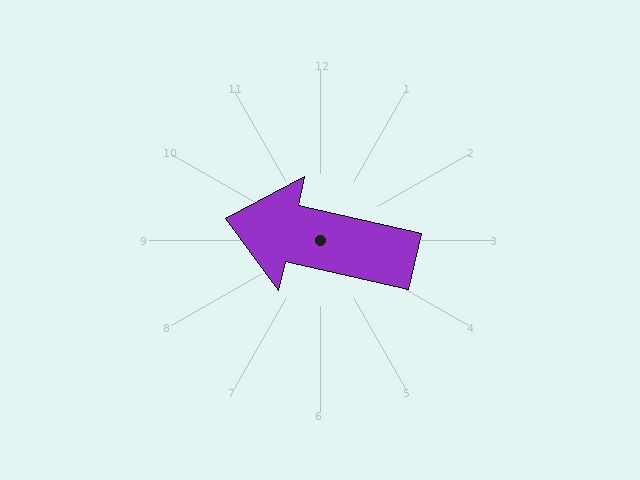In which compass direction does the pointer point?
West.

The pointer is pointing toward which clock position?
Roughly 9 o'clock.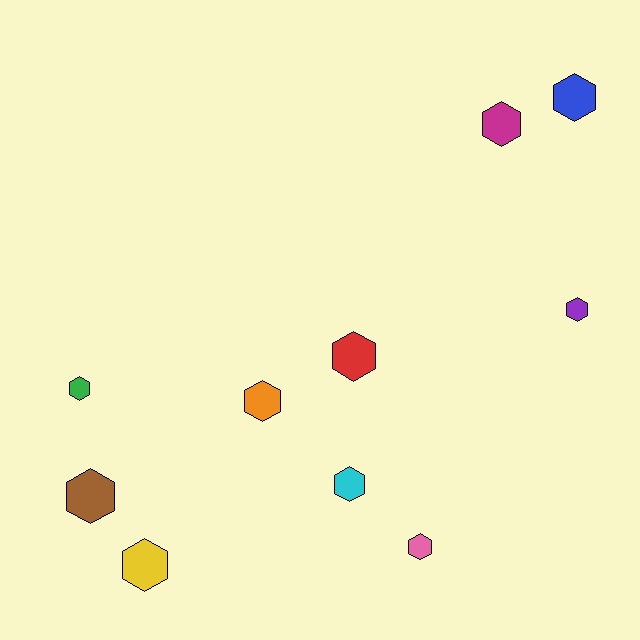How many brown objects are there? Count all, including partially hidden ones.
There is 1 brown object.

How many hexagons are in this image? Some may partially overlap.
There are 10 hexagons.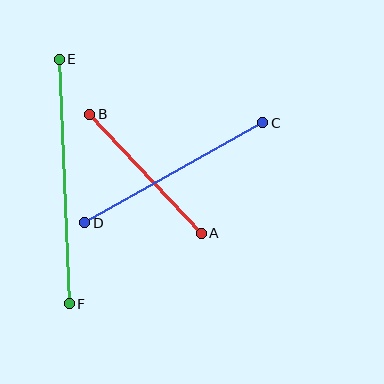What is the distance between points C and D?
The distance is approximately 204 pixels.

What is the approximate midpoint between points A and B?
The midpoint is at approximately (146, 174) pixels.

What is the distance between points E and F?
The distance is approximately 245 pixels.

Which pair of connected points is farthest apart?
Points E and F are farthest apart.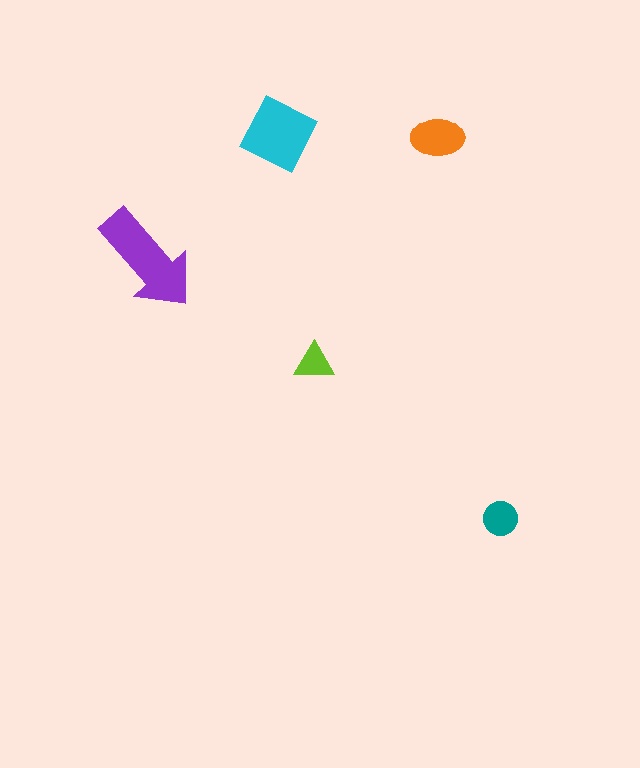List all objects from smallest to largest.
The lime triangle, the teal circle, the orange ellipse, the cyan diamond, the purple arrow.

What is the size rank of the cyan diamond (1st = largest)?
2nd.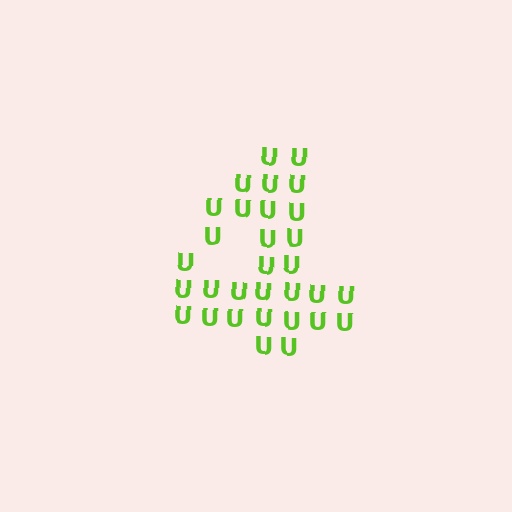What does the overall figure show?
The overall figure shows the digit 4.